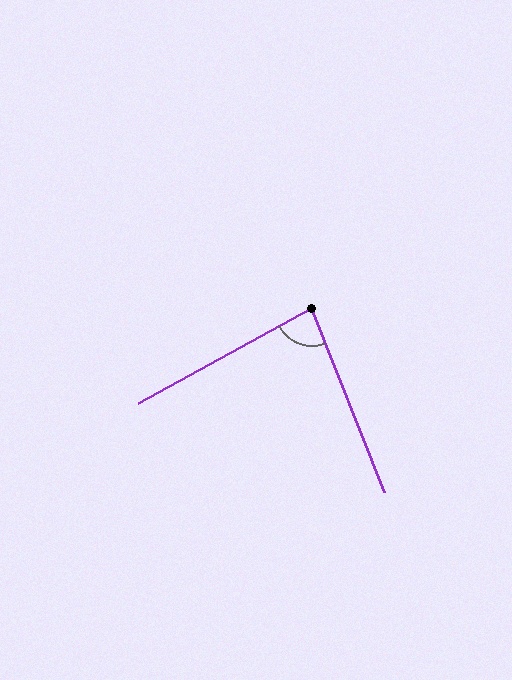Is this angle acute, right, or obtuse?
It is acute.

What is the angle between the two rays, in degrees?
Approximately 83 degrees.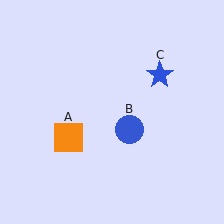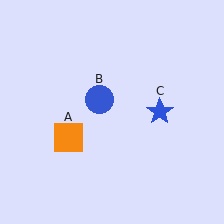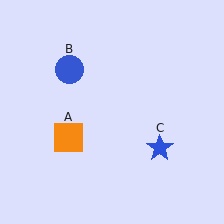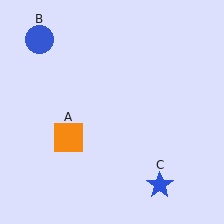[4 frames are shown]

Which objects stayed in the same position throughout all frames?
Orange square (object A) remained stationary.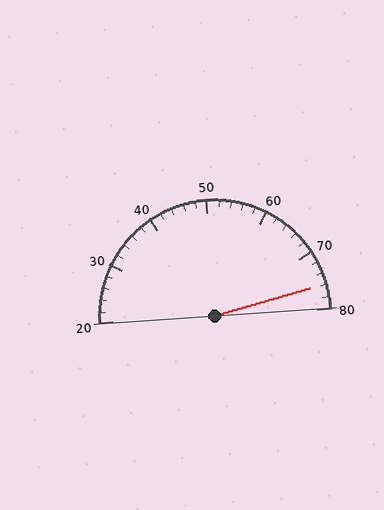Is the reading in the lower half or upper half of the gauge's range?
The reading is in the upper half of the range (20 to 80).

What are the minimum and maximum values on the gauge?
The gauge ranges from 20 to 80.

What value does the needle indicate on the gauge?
The needle indicates approximately 76.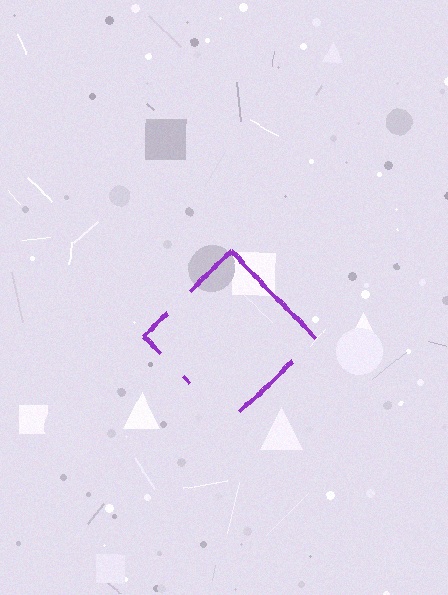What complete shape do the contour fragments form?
The contour fragments form a diamond.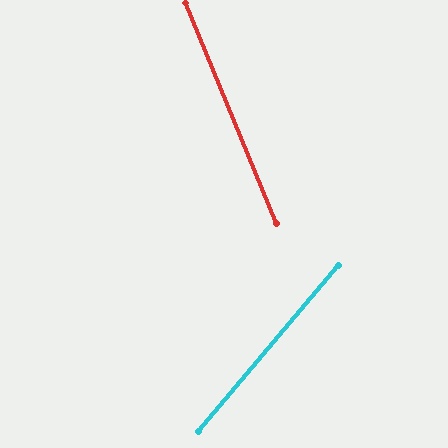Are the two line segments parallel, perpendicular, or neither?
Neither parallel nor perpendicular — they differ by about 63°.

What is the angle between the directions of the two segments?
Approximately 63 degrees.